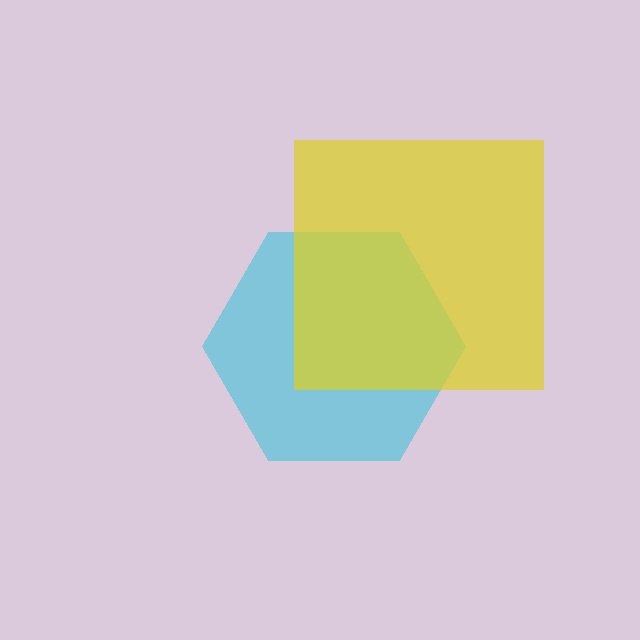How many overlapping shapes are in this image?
There are 2 overlapping shapes in the image.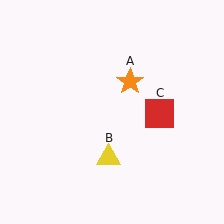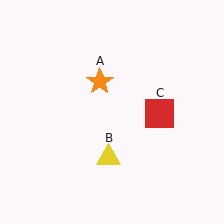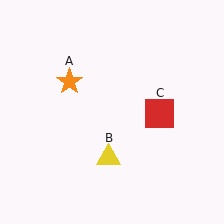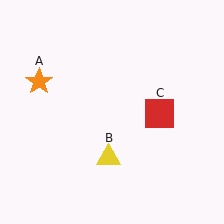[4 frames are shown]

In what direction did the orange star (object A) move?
The orange star (object A) moved left.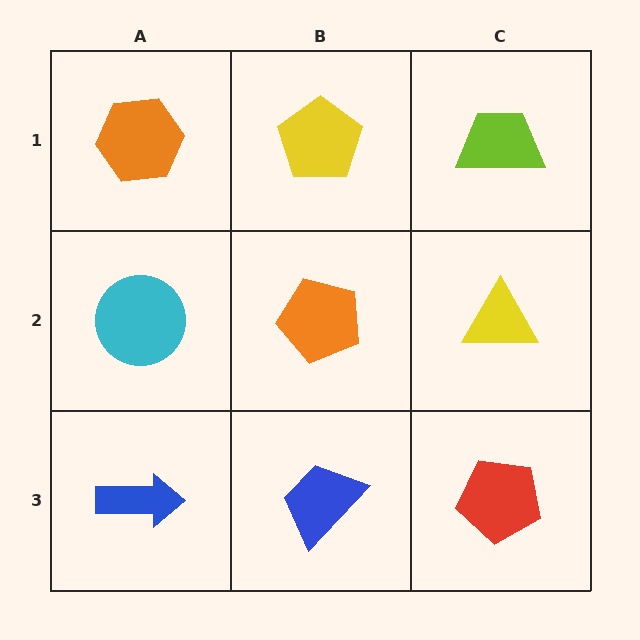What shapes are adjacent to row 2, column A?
An orange hexagon (row 1, column A), a blue arrow (row 3, column A), an orange pentagon (row 2, column B).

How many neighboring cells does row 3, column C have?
2.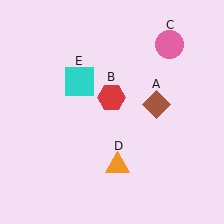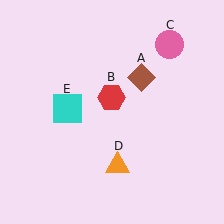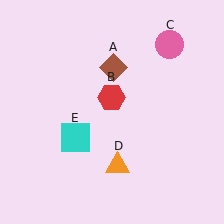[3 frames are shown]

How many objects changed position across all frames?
2 objects changed position: brown diamond (object A), cyan square (object E).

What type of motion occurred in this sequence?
The brown diamond (object A), cyan square (object E) rotated counterclockwise around the center of the scene.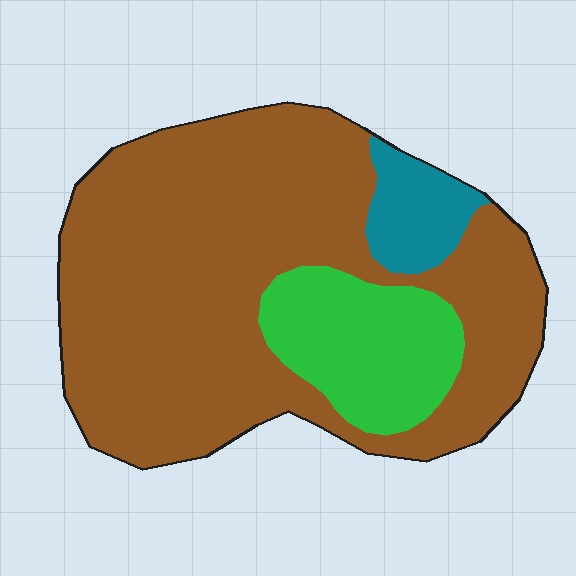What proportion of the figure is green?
Green takes up about one sixth (1/6) of the figure.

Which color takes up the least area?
Teal, at roughly 10%.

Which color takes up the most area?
Brown, at roughly 75%.